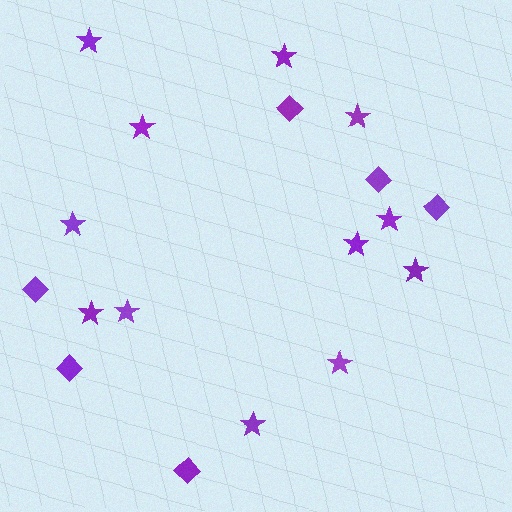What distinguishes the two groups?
There are 2 groups: one group of diamonds (6) and one group of stars (12).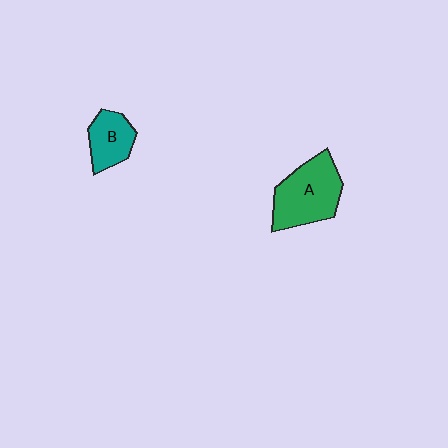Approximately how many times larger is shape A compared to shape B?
Approximately 1.8 times.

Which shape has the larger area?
Shape A (green).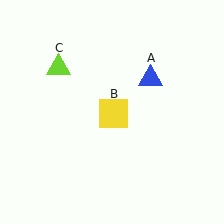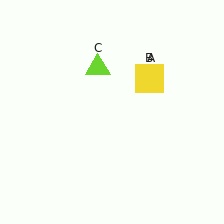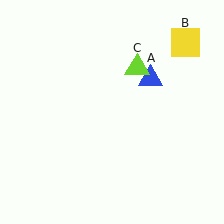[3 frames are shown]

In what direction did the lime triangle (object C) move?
The lime triangle (object C) moved right.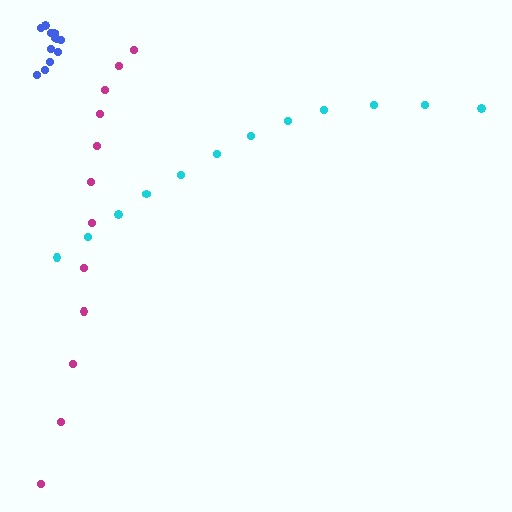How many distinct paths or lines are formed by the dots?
There are 3 distinct paths.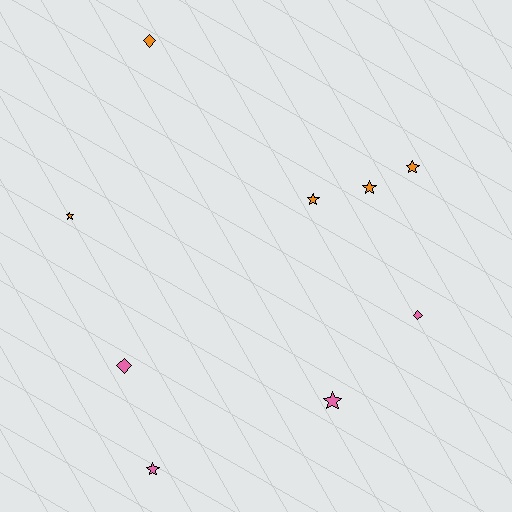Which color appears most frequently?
Orange, with 5 objects.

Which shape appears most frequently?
Star, with 6 objects.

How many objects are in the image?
There are 9 objects.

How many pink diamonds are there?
There are 2 pink diamonds.